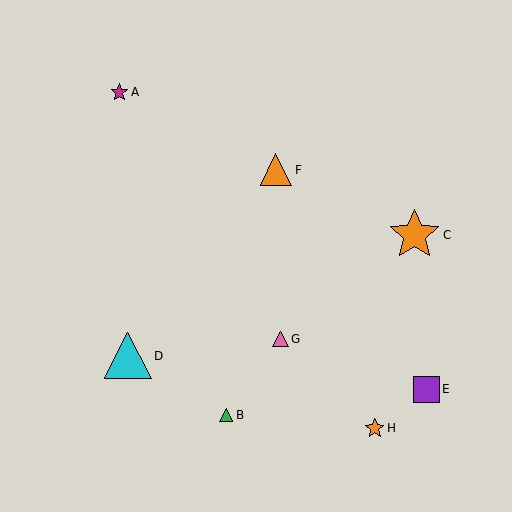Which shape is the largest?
The orange star (labeled C) is the largest.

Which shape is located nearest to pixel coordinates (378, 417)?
The orange star (labeled H) at (375, 428) is nearest to that location.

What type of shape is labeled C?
Shape C is an orange star.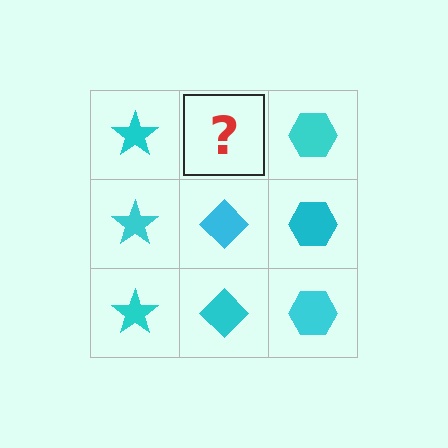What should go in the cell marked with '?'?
The missing cell should contain a cyan diamond.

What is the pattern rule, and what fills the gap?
The rule is that each column has a consistent shape. The gap should be filled with a cyan diamond.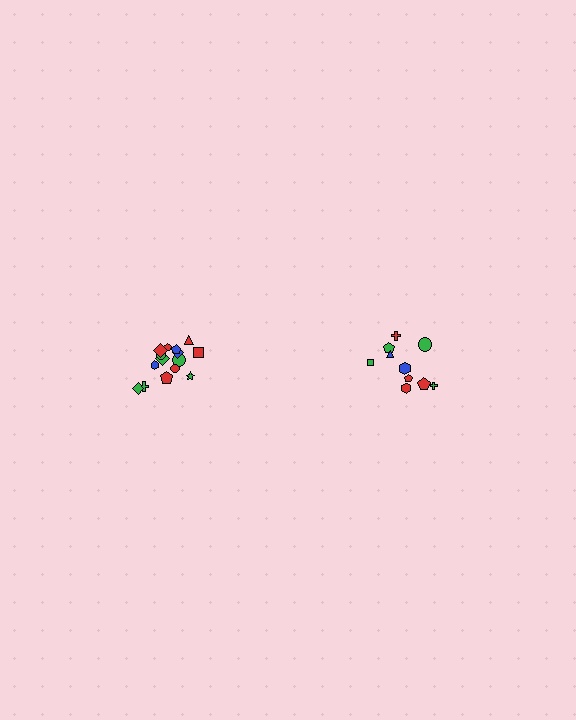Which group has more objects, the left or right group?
The left group.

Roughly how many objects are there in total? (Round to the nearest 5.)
Roughly 25 objects in total.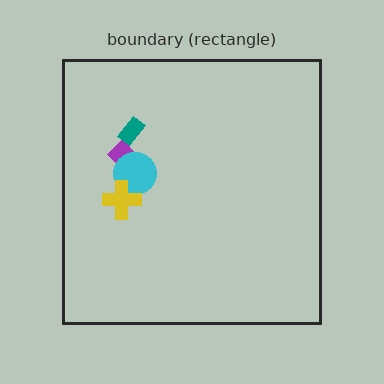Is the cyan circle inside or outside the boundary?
Inside.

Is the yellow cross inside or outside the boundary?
Inside.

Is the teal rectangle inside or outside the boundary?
Inside.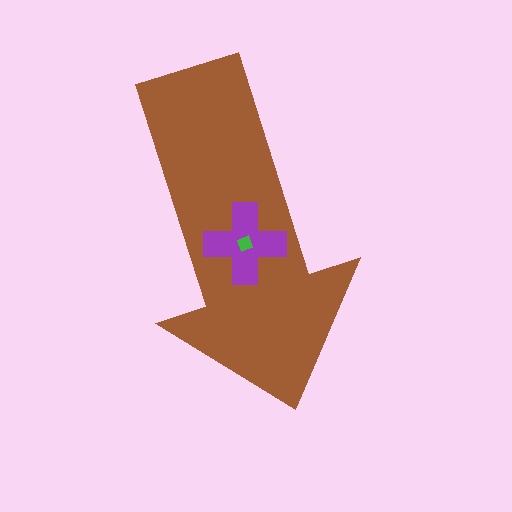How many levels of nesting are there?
3.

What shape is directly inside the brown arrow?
The purple cross.